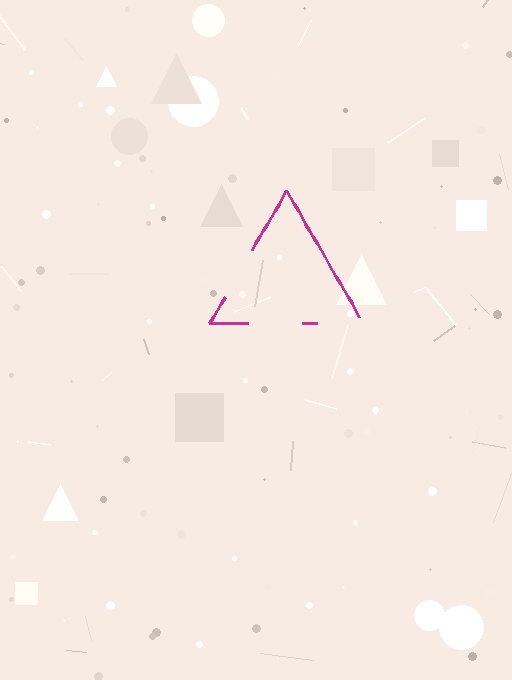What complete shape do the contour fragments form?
The contour fragments form a triangle.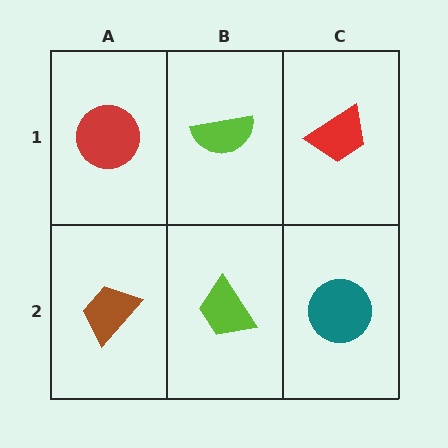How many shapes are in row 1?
3 shapes.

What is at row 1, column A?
A red circle.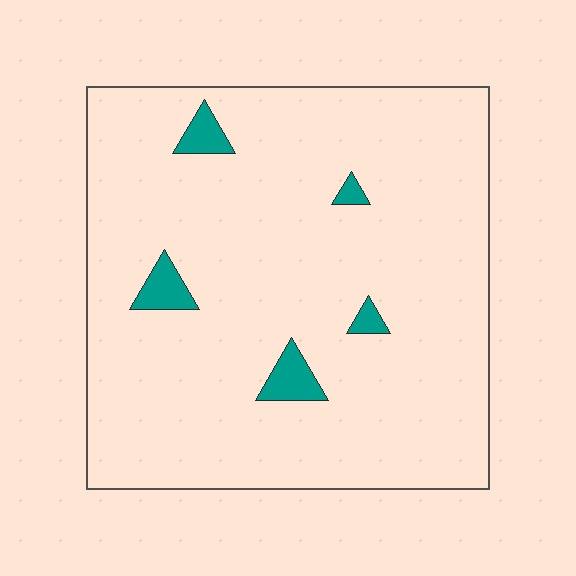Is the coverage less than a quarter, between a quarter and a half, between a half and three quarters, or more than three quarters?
Less than a quarter.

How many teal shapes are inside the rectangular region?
5.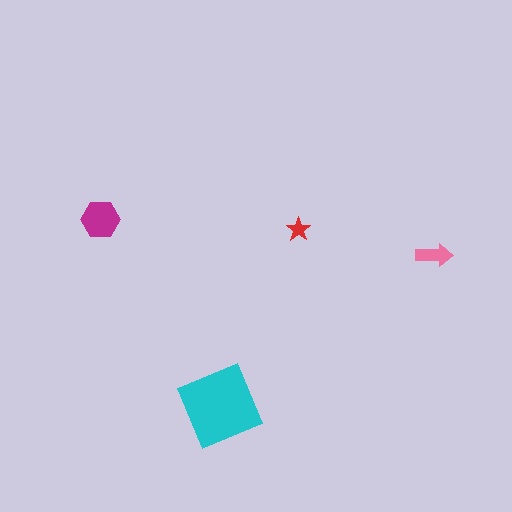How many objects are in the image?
There are 4 objects in the image.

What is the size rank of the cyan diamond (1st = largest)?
1st.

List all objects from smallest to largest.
The red star, the pink arrow, the magenta hexagon, the cyan diamond.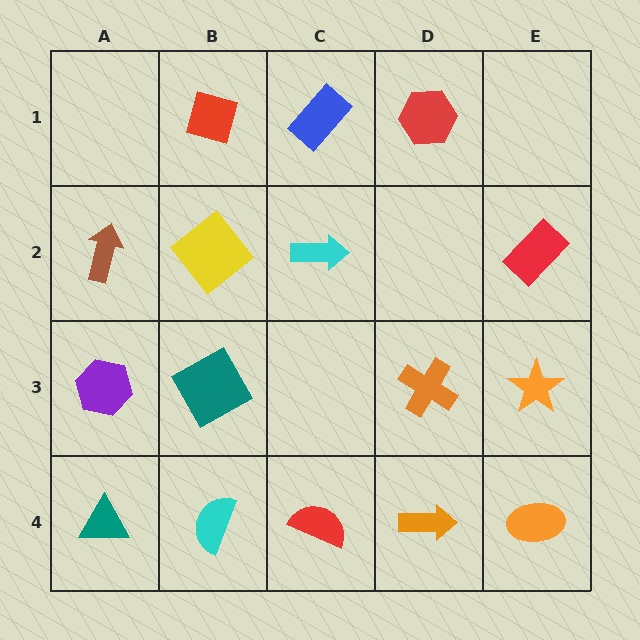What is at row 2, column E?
A red rectangle.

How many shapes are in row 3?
4 shapes.